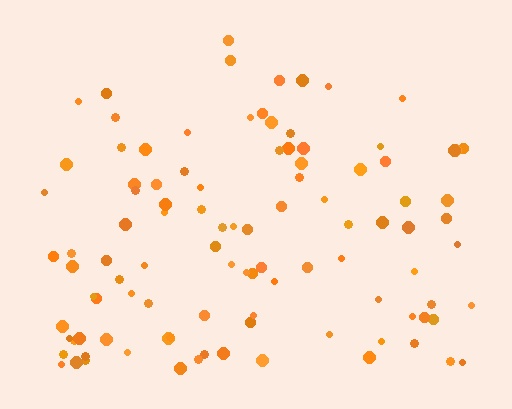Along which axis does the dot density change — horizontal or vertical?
Vertical.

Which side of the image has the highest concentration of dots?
The bottom.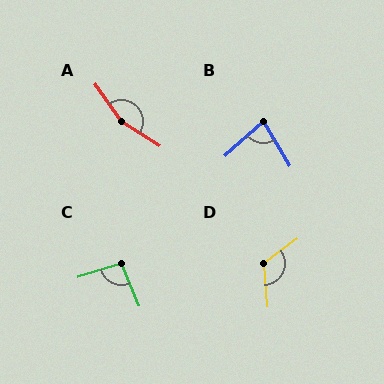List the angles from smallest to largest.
B (79°), C (96°), D (122°), A (157°).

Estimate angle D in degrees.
Approximately 122 degrees.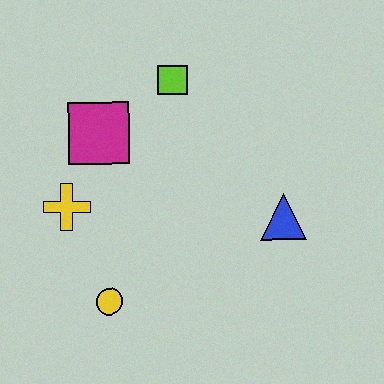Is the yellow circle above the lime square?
No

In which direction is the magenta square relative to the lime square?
The magenta square is to the left of the lime square.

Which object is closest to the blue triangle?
The lime square is closest to the blue triangle.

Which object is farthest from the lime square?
The yellow circle is farthest from the lime square.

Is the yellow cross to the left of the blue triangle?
Yes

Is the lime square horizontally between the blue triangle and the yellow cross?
Yes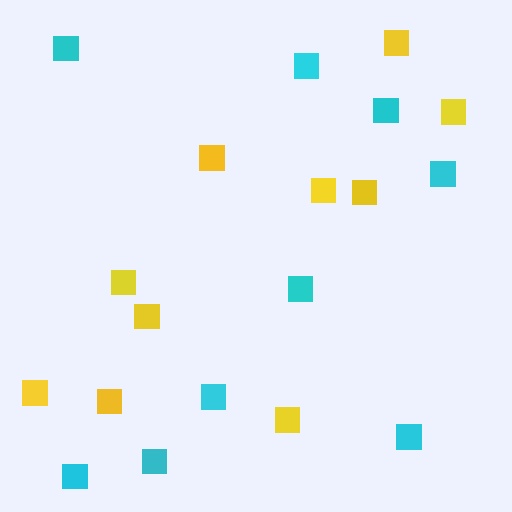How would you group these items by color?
There are 2 groups: one group of yellow squares (10) and one group of cyan squares (9).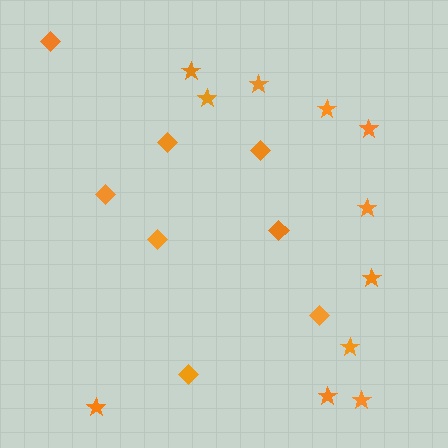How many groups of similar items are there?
There are 2 groups: one group of stars (11) and one group of diamonds (8).